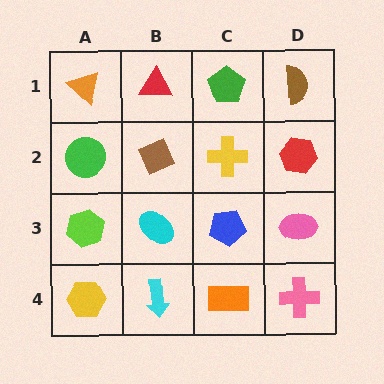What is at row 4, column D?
A pink cross.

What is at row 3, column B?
A cyan ellipse.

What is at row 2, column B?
A brown diamond.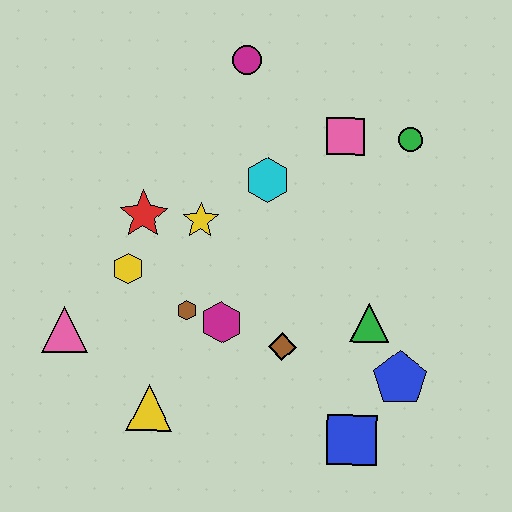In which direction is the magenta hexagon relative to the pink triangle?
The magenta hexagon is to the right of the pink triangle.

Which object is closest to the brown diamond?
The magenta hexagon is closest to the brown diamond.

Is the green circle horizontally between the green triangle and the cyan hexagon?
No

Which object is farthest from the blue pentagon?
The magenta circle is farthest from the blue pentagon.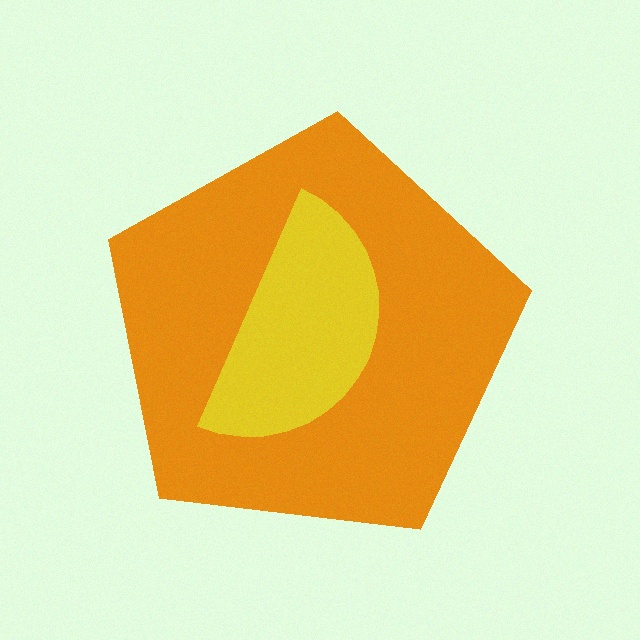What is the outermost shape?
The orange pentagon.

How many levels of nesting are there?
2.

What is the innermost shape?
The yellow semicircle.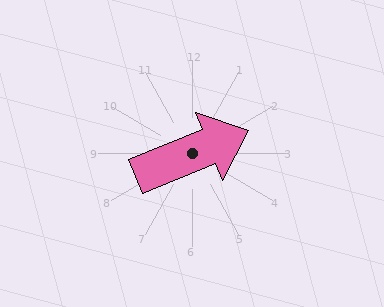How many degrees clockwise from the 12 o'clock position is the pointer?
Approximately 68 degrees.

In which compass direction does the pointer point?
East.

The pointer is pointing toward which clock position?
Roughly 2 o'clock.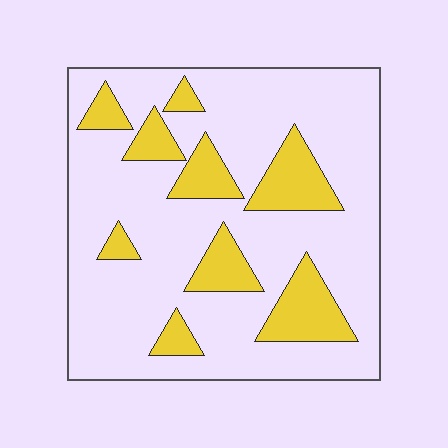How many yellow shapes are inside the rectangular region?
9.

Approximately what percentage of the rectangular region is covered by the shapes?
Approximately 20%.